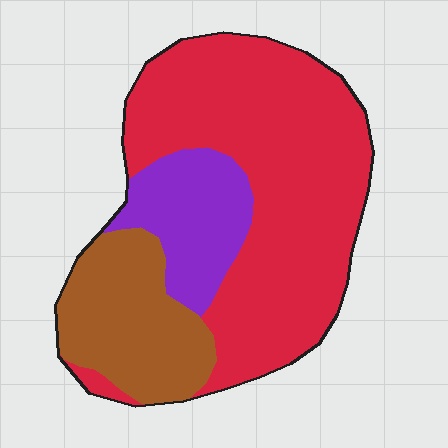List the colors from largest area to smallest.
From largest to smallest: red, brown, purple.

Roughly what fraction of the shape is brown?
Brown takes up about one fifth (1/5) of the shape.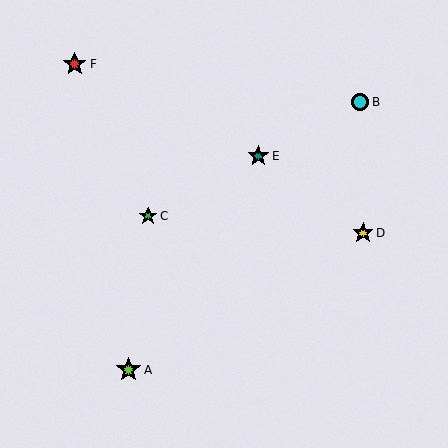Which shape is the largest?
The lime star (labeled A) is the largest.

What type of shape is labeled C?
Shape C is a green star.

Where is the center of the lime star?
The center of the lime star is at (129, 370).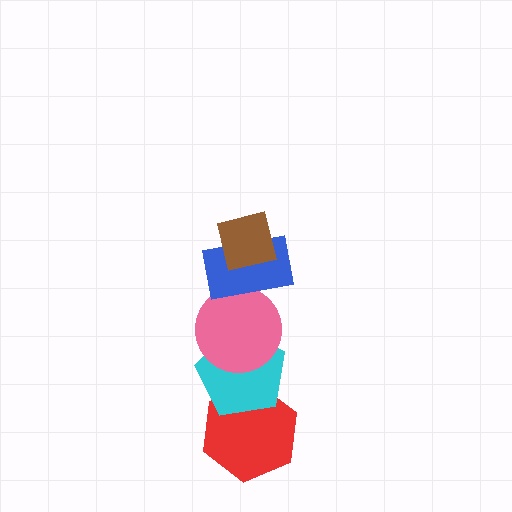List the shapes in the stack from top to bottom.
From top to bottom: the brown square, the blue rectangle, the pink circle, the cyan pentagon, the red hexagon.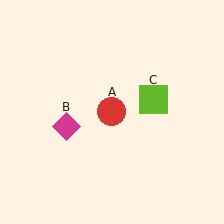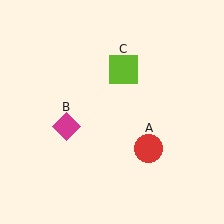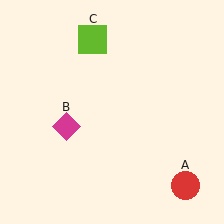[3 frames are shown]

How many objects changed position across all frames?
2 objects changed position: red circle (object A), lime square (object C).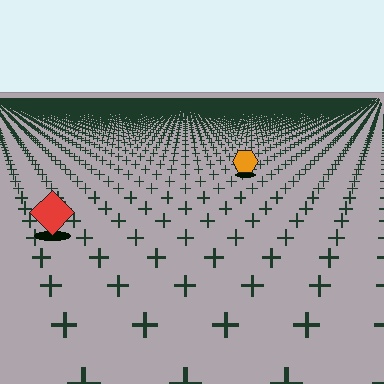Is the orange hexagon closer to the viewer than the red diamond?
No. The red diamond is closer — you can tell from the texture gradient: the ground texture is coarser near it.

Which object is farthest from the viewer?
The orange hexagon is farthest from the viewer. It appears smaller and the ground texture around it is denser.